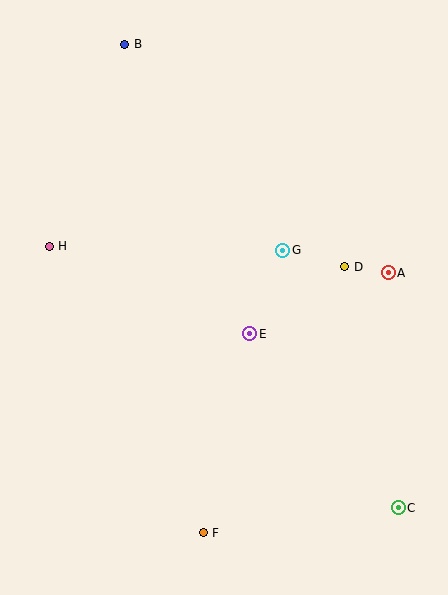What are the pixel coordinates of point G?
Point G is at (283, 250).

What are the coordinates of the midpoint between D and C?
The midpoint between D and C is at (371, 387).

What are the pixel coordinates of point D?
Point D is at (345, 267).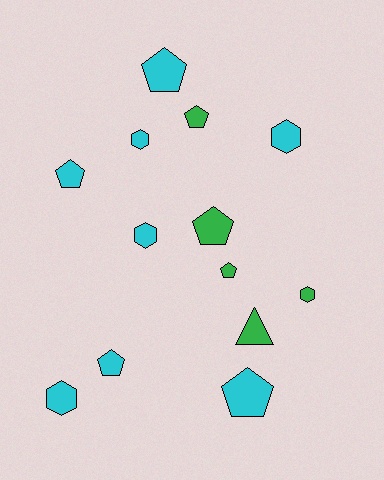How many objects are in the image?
There are 13 objects.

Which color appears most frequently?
Cyan, with 8 objects.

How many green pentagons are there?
There are 3 green pentagons.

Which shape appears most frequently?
Pentagon, with 7 objects.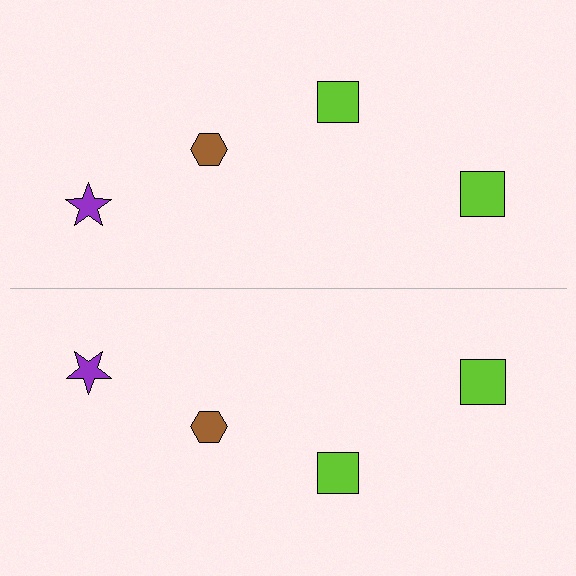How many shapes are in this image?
There are 8 shapes in this image.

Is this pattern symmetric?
Yes, this pattern has bilateral (reflection) symmetry.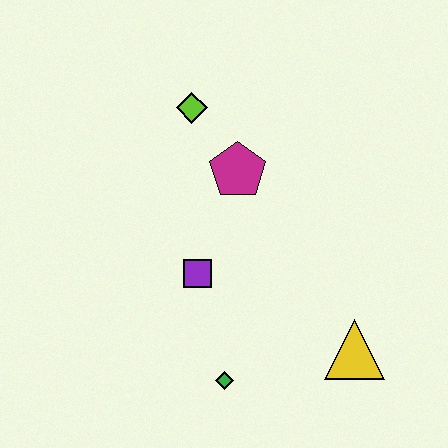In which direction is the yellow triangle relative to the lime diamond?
The yellow triangle is below the lime diamond.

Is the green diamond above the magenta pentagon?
No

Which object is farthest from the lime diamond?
The yellow triangle is farthest from the lime diamond.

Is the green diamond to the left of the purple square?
No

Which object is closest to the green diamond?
The purple square is closest to the green diamond.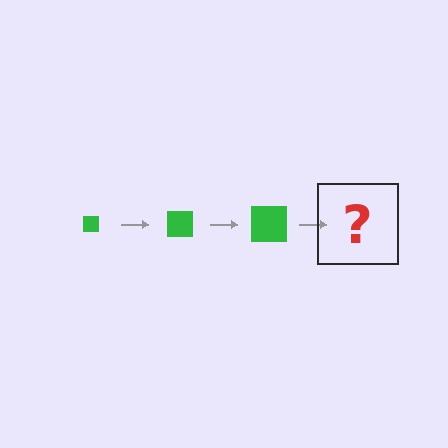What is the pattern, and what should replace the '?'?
The pattern is that the square gets progressively larger each step. The '?' should be a green square, larger than the previous one.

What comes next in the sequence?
The next element should be a green square, larger than the previous one.